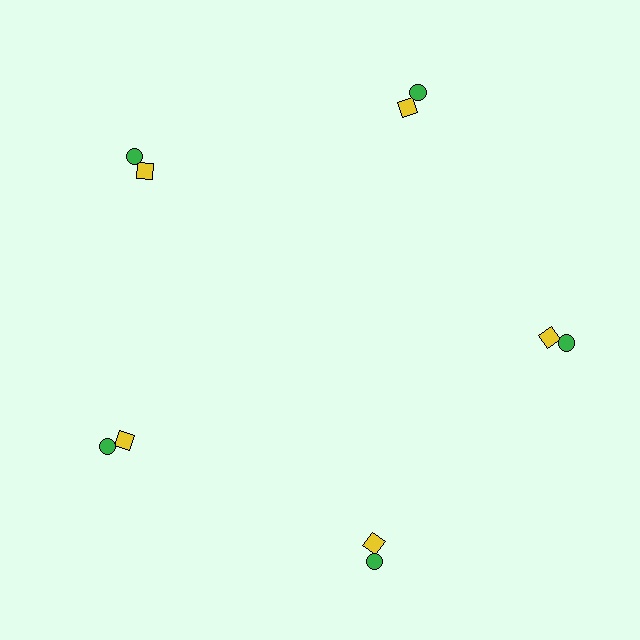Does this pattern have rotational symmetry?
Yes, this pattern has 5-fold rotational symmetry. It looks the same after rotating 72 degrees around the center.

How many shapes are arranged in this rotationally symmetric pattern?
There are 10 shapes, arranged in 5 groups of 2.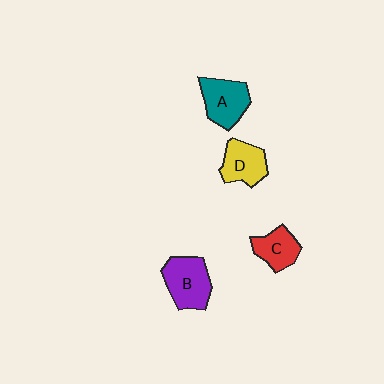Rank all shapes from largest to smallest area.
From largest to smallest: B (purple), A (teal), D (yellow), C (red).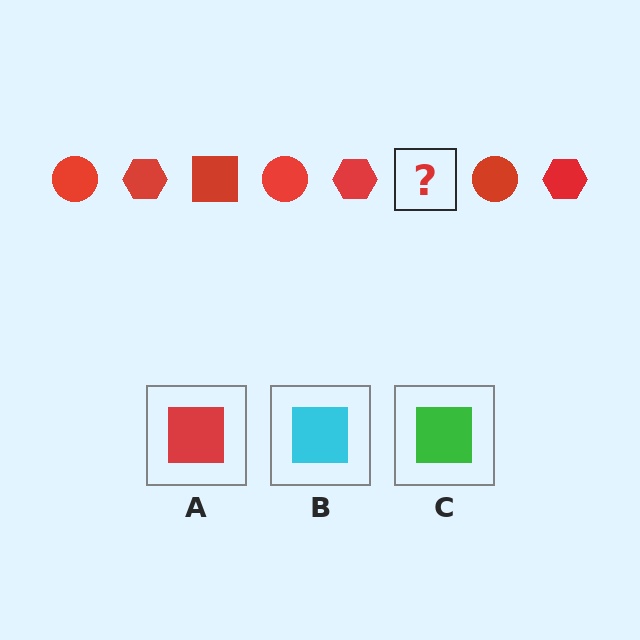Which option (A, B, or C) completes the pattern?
A.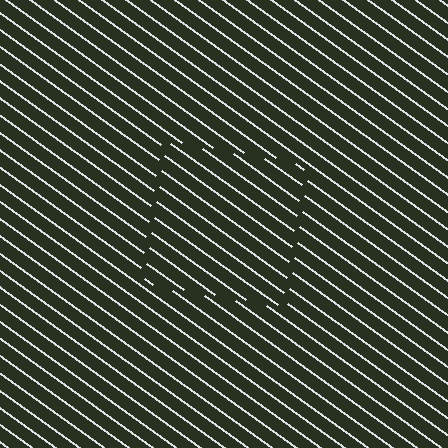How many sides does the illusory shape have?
4 sides — the line-ends trace a square.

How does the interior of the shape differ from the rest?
The interior of the shape contains the same grating, shifted by half a period — the contour is defined by the phase discontinuity where line-ends from the inner and outer gratings abut.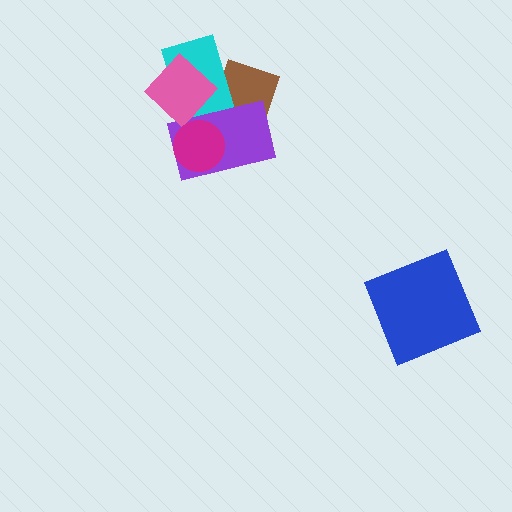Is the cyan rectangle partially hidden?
Yes, it is partially covered by another shape.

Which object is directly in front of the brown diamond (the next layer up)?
The cyan rectangle is directly in front of the brown diamond.